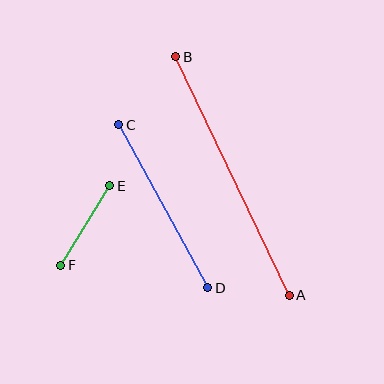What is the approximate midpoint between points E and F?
The midpoint is at approximately (85, 226) pixels.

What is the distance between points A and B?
The distance is approximately 264 pixels.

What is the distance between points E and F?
The distance is approximately 93 pixels.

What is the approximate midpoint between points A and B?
The midpoint is at approximately (232, 176) pixels.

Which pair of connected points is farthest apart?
Points A and B are farthest apart.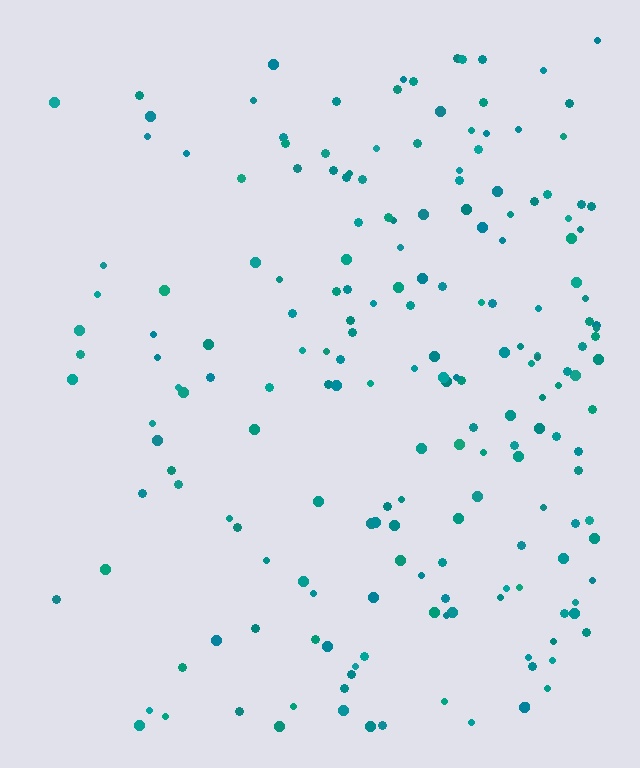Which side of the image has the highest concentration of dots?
The right.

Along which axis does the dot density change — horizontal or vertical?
Horizontal.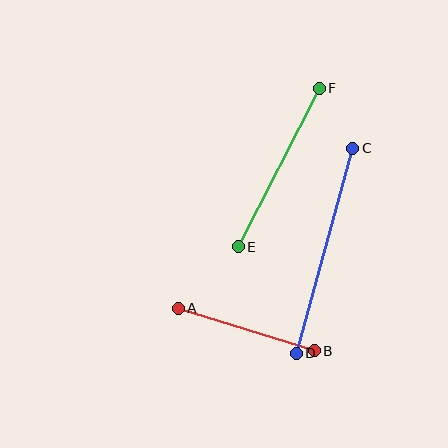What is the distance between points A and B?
The distance is approximately 143 pixels.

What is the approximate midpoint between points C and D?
The midpoint is at approximately (324, 251) pixels.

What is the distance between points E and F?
The distance is approximately 178 pixels.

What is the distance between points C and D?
The distance is approximately 213 pixels.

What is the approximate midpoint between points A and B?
The midpoint is at approximately (246, 329) pixels.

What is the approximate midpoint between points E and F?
The midpoint is at approximately (279, 167) pixels.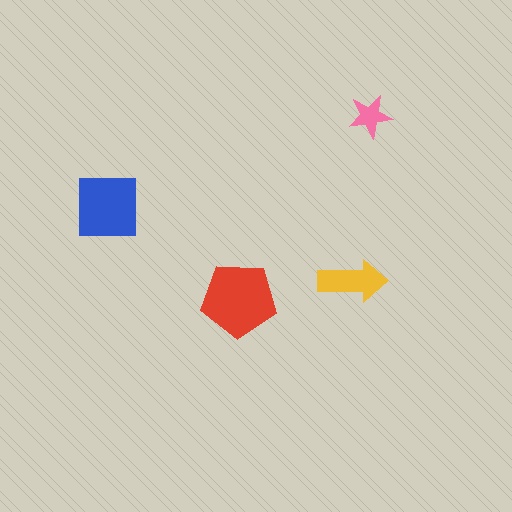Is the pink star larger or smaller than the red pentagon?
Smaller.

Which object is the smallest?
The pink star.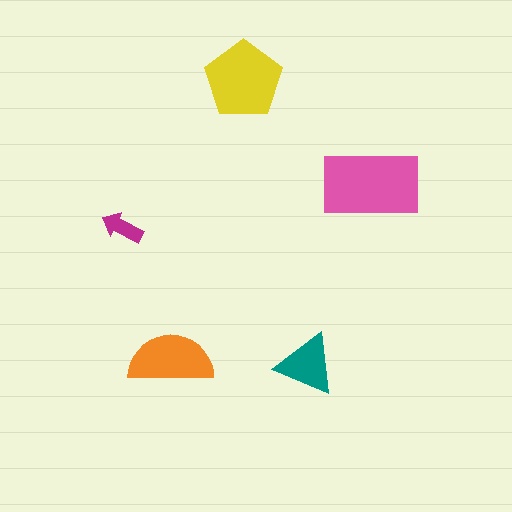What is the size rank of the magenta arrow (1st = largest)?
5th.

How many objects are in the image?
There are 5 objects in the image.